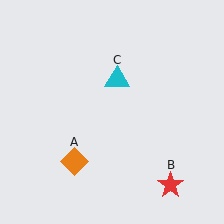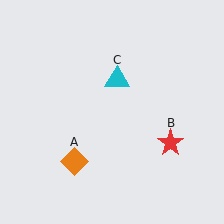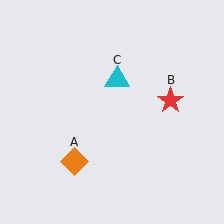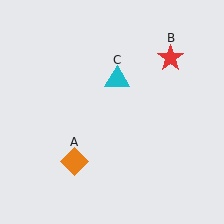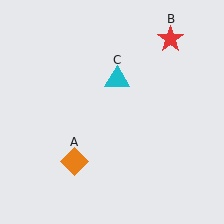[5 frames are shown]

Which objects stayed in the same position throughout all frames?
Orange diamond (object A) and cyan triangle (object C) remained stationary.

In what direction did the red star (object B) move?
The red star (object B) moved up.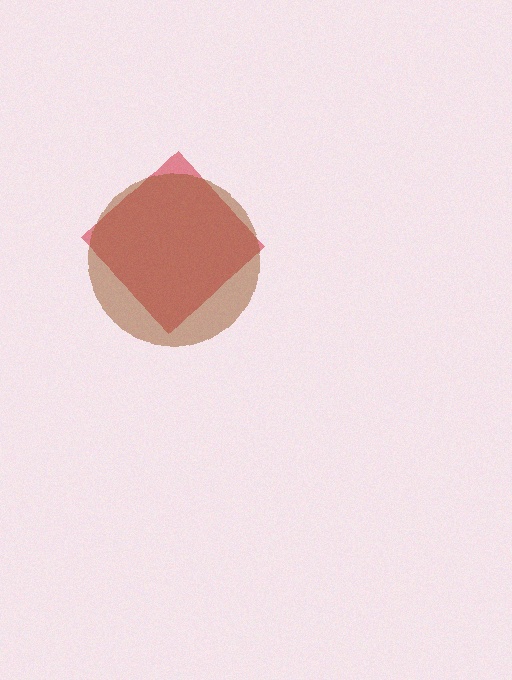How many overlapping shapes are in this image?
There are 2 overlapping shapes in the image.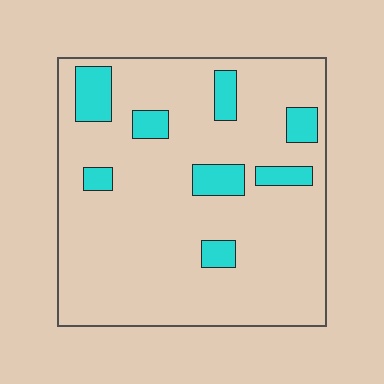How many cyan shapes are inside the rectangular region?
8.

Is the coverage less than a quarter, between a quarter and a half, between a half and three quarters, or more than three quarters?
Less than a quarter.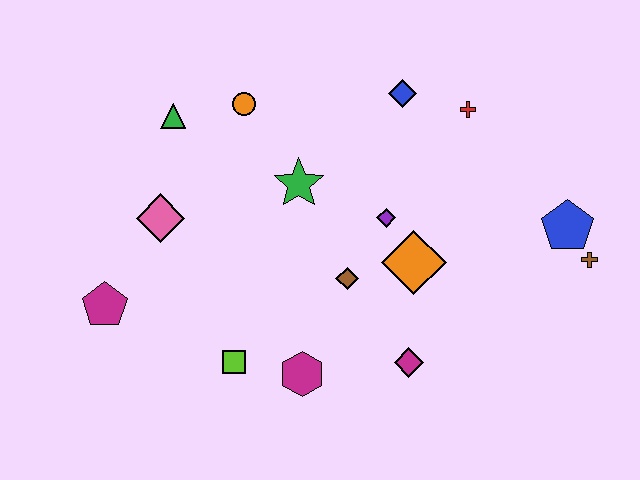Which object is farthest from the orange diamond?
The magenta pentagon is farthest from the orange diamond.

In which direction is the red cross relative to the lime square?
The red cross is above the lime square.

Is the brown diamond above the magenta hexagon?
Yes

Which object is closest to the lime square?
The magenta hexagon is closest to the lime square.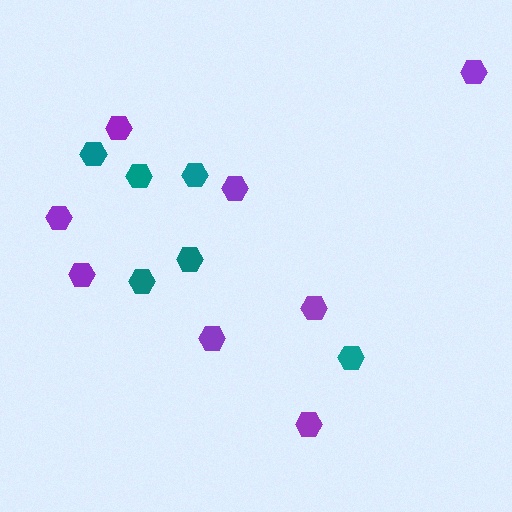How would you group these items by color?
There are 2 groups: one group of purple hexagons (8) and one group of teal hexagons (6).